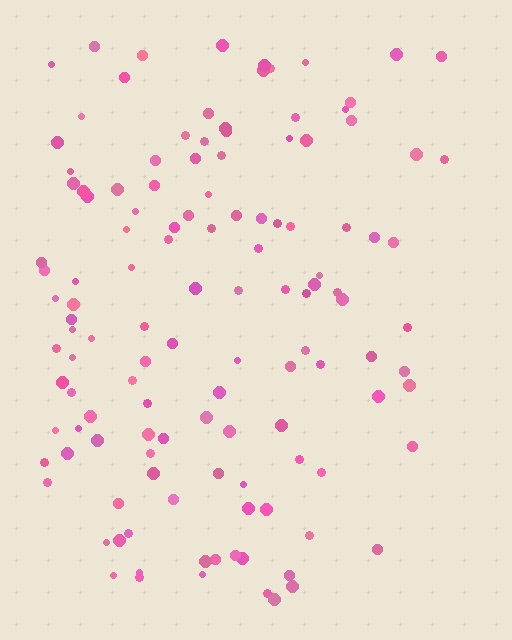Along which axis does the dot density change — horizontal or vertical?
Horizontal.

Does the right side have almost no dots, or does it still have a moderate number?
Still a moderate number, just noticeably fewer than the left.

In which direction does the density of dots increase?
From right to left, with the left side densest.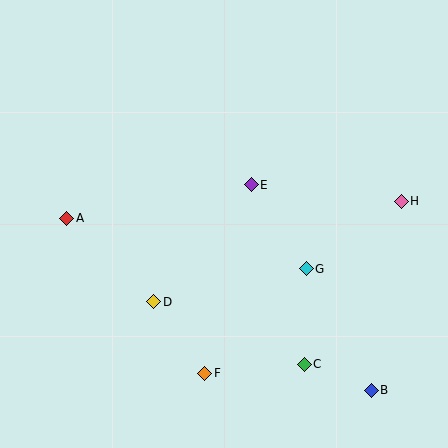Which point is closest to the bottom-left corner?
Point D is closest to the bottom-left corner.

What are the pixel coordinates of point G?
Point G is at (306, 269).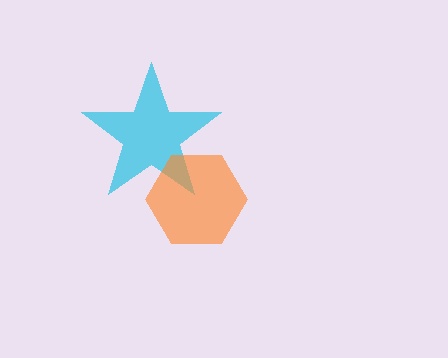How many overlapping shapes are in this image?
There are 2 overlapping shapes in the image.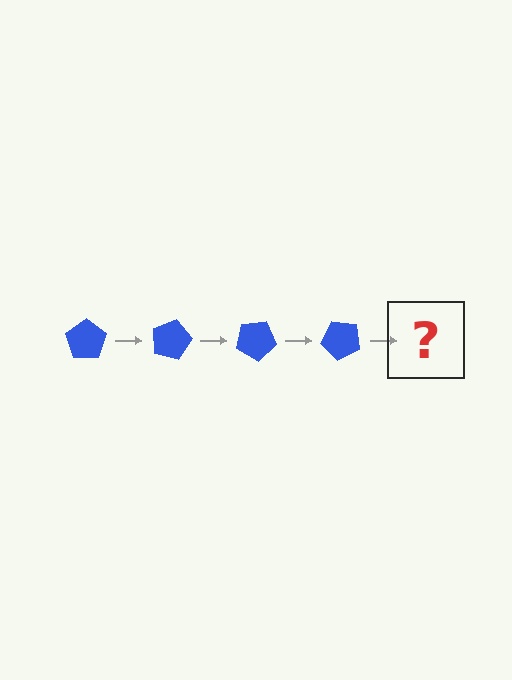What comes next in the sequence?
The next element should be a blue pentagon rotated 60 degrees.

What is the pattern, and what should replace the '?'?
The pattern is that the pentagon rotates 15 degrees each step. The '?' should be a blue pentagon rotated 60 degrees.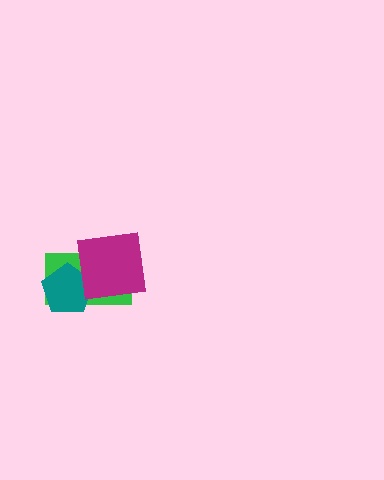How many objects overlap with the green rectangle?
2 objects overlap with the green rectangle.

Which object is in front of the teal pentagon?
The magenta square is in front of the teal pentagon.